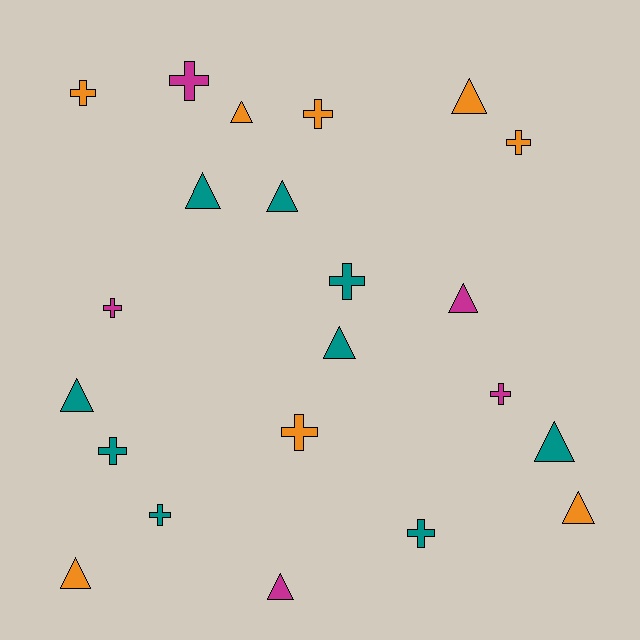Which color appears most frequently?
Teal, with 9 objects.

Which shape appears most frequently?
Cross, with 11 objects.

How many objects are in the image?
There are 22 objects.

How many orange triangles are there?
There are 4 orange triangles.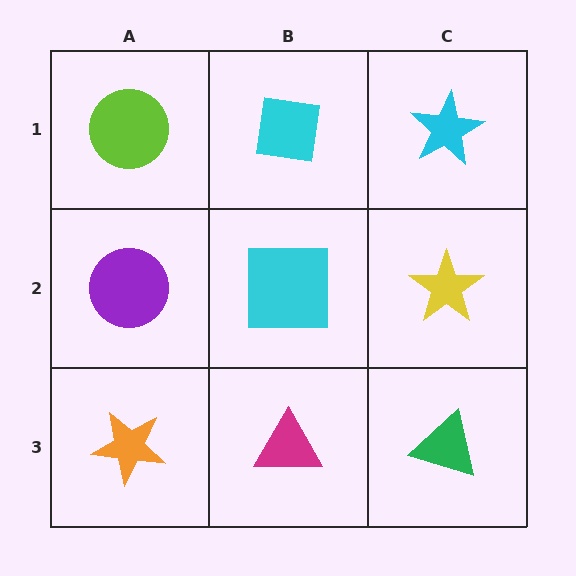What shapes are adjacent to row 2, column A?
A lime circle (row 1, column A), an orange star (row 3, column A), a cyan square (row 2, column B).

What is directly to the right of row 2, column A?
A cyan square.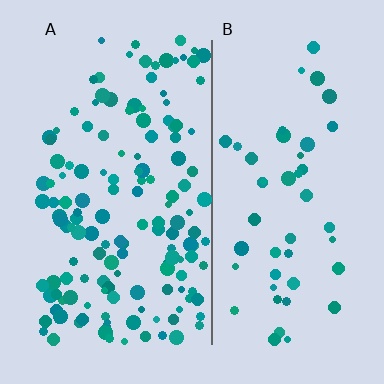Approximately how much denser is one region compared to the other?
Approximately 3.0× — region A over region B.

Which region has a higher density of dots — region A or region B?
A (the left).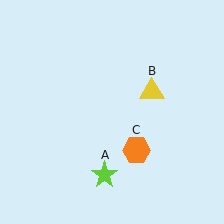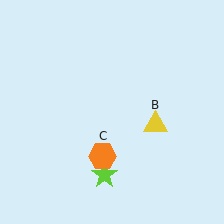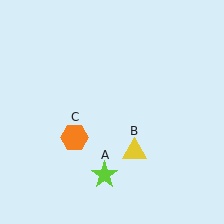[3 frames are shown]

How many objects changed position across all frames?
2 objects changed position: yellow triangle (object B), orange hexagon (object C).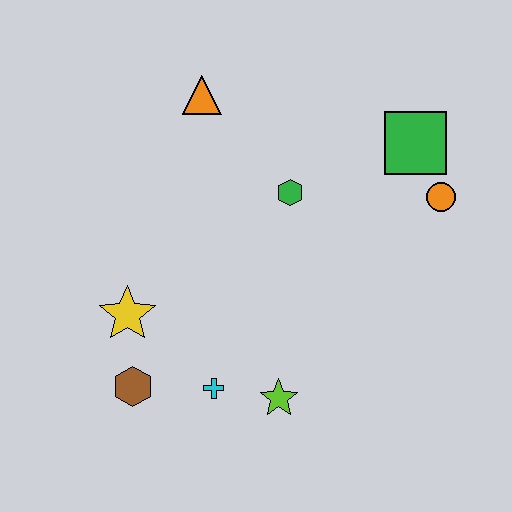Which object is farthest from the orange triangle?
The lime star is farthest from the orange triangle.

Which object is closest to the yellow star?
The brown hexagon is closest to the yellow star.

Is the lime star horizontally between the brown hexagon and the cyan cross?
No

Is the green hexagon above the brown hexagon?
Yes